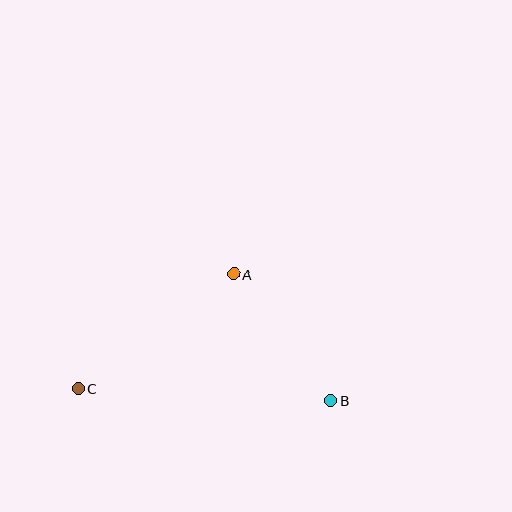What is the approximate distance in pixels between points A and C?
The distance between A and C is approximately 193 pixels.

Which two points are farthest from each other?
Points B and C are farthest from each other.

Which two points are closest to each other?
Points A and B are closest to each other.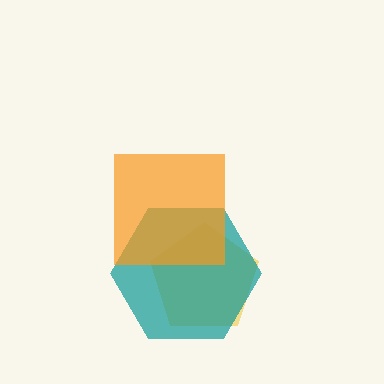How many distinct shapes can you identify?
There are 3 distinct shapes: a yellow pentagon, a teal hexagon, an orange square.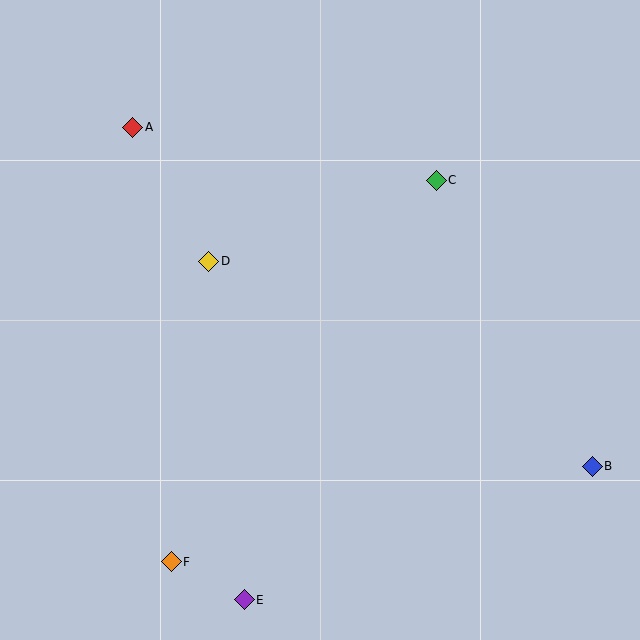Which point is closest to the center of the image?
Point D at (209, 261) is closest to the center.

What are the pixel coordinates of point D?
Point D is at (209, 261).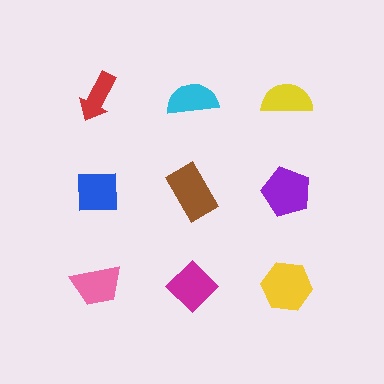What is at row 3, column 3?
A yellow hexagon.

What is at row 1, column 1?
A red arrow.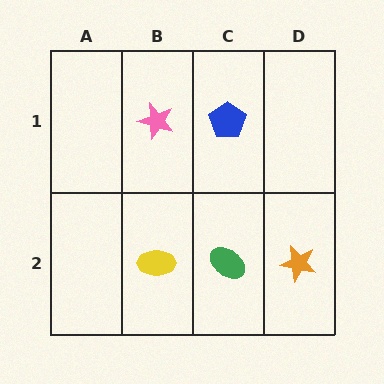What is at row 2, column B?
A yellow ellipse.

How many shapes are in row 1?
2 shapes.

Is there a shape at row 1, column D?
No, that cell is empty.